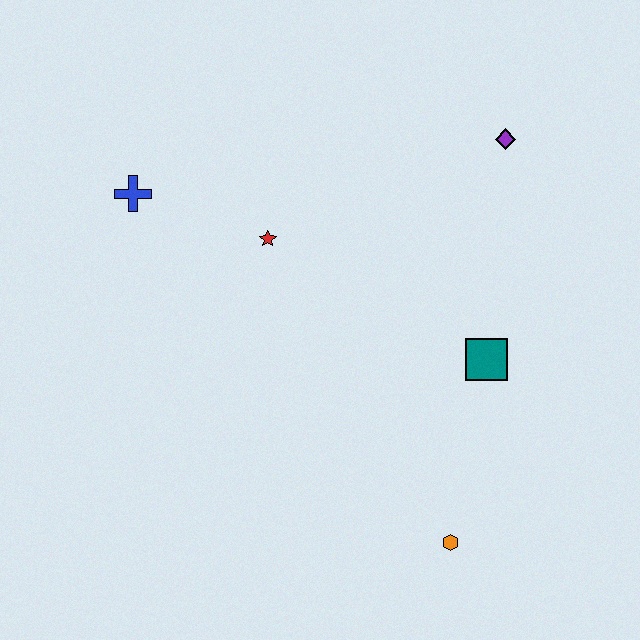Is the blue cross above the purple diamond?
No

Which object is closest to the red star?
The blue cross is closest to the red star.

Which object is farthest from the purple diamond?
The orange hexagon is farthest from the purple diamond.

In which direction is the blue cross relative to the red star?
The blue cross is to the left of the red star.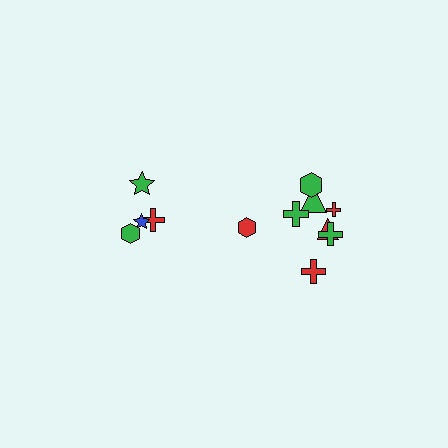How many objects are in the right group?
There are 8 objects.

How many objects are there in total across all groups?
There are 12 objects.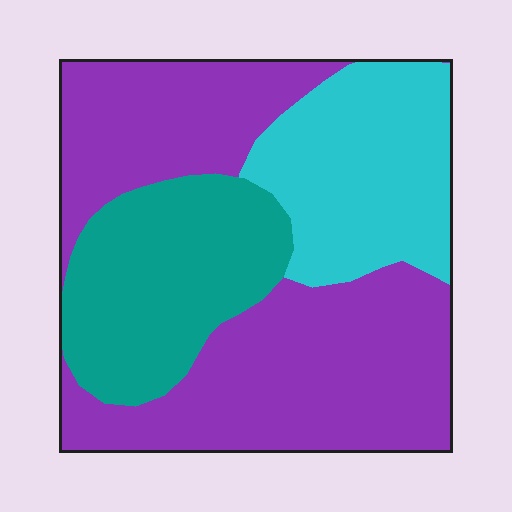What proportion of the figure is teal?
Teal takes up about one quarter (1/4) of the figure.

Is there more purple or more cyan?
Purple.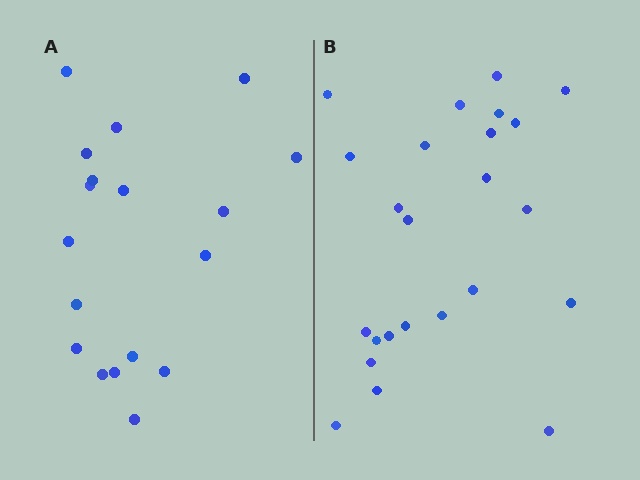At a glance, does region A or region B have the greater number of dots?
Region B (the right region) has more dots.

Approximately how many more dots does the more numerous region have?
Region B has about 6 more dots than region A.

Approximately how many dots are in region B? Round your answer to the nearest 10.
About 20 dots. (The exact count is 24, which rounds to 20.)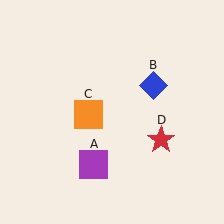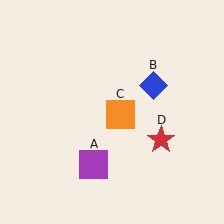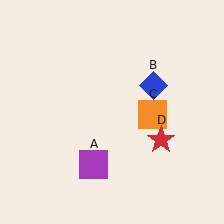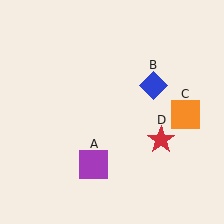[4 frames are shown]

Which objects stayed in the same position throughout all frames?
Purple square (object A) and blue diamond (object B) and red star (object D) remained stationary.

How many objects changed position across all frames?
1 object changed position: orange square (object C).